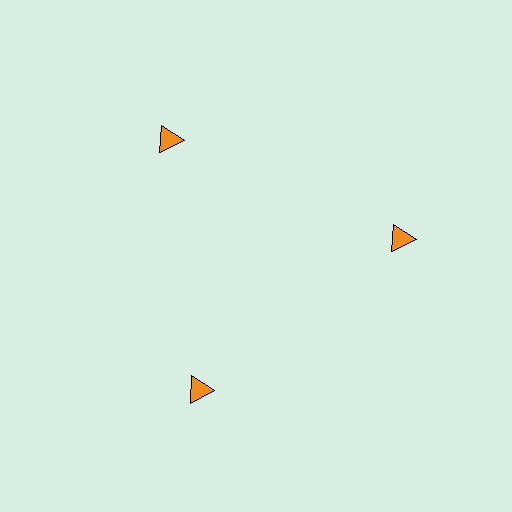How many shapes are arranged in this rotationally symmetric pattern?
There are 3 shapes, arranged in 3 groups of 1.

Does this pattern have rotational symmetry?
Yes, this pattern has 3-fold rotational symmetry. It looks the same after rotating 120 degrees around the center.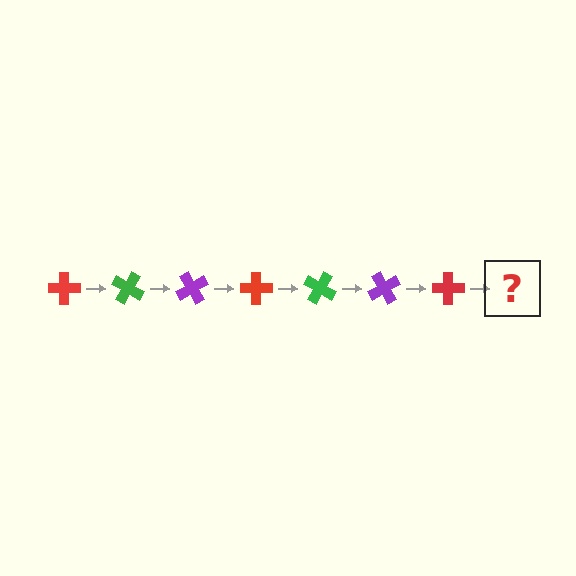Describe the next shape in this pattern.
It should be a green cross, rotated 210 degrees from the start.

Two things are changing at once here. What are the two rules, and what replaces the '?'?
The two rules are that it rotates 30 degrees each step and the color cycles through red, green, and purple. The '?' should be a green cross, rotated 210 degrees from the start.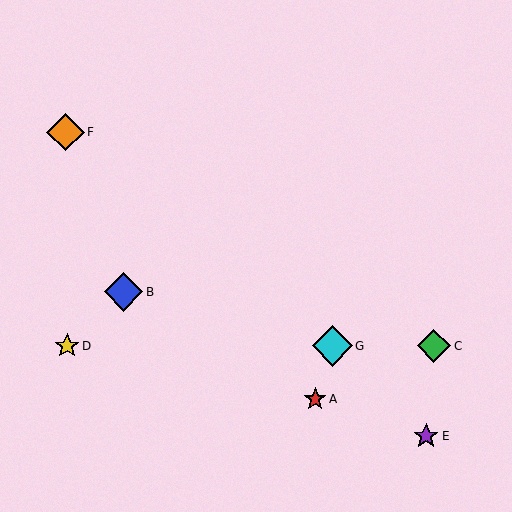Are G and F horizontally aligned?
No, G is at y≈346 and F is at y≈132.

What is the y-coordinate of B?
Object B is at y≈292.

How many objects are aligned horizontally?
3 objects (C, D, G) are aligned horizontally.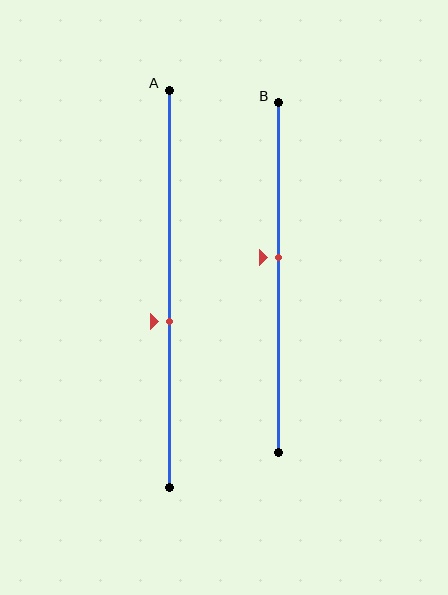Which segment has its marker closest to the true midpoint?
Segment B has its marker closest to the true midpoint.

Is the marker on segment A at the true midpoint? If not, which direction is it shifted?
No, the marker on segment A is shifted downward by about 8% of the segment length.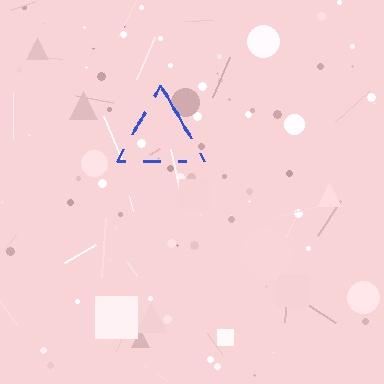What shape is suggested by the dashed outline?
The dashed outline suggests a triangle.